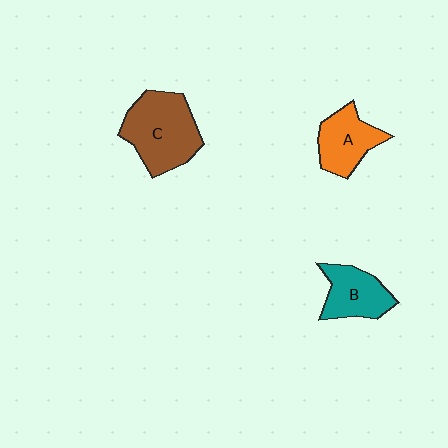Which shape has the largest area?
Shape C (brown).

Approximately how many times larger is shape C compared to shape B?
Approximately 1.6 times.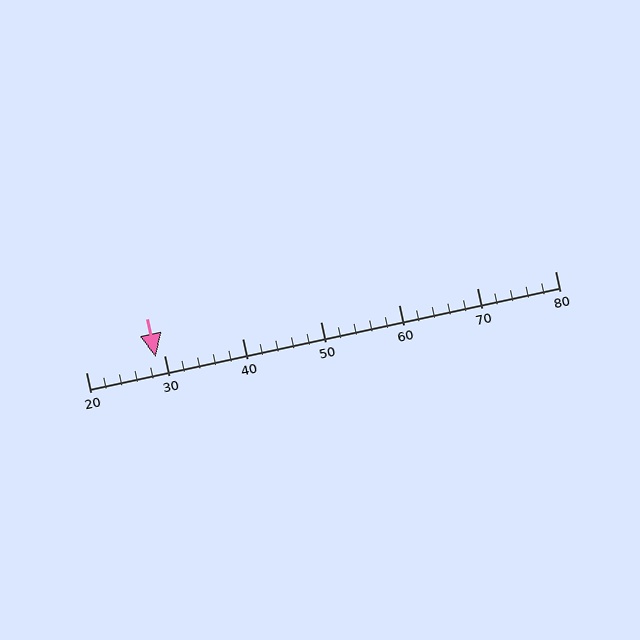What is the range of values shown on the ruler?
The ruler shows values from 20 to 80.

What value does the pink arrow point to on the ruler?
The pink arrow points to approximately 29.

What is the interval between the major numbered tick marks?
The major tick marks are spaced 10 units apart.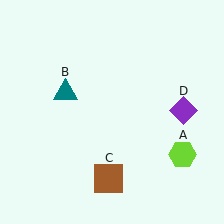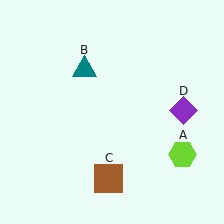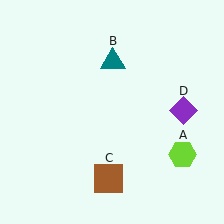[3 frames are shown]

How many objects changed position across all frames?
1 object changed position: teal triangle (object B).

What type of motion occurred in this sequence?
The teal triangle (object B) rotated clockwise around the center of the scene.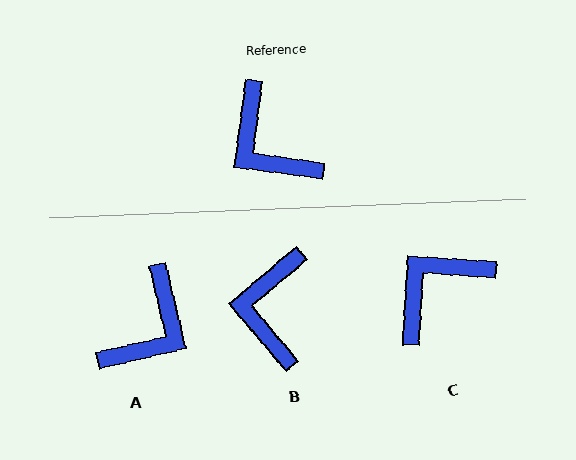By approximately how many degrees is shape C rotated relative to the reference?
Approximately 86 degrees clockwise.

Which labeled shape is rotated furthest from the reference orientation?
A, about 111 degrees away.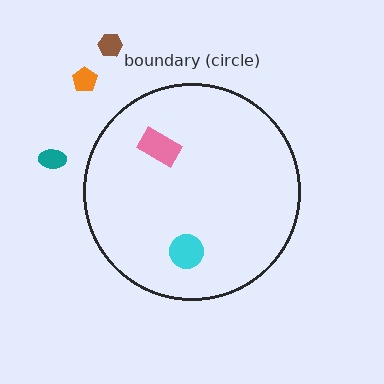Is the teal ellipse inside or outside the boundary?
Outside.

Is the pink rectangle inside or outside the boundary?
Inside.